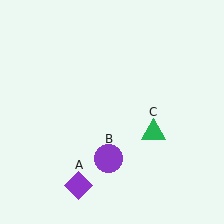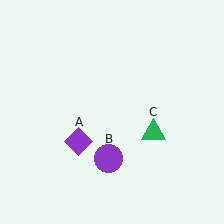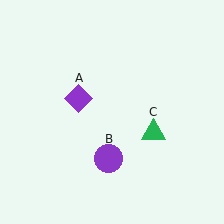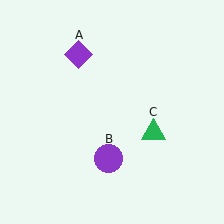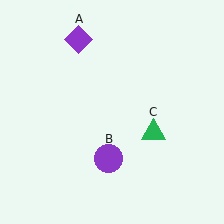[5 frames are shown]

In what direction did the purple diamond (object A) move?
The purple diamond (object A) moved up.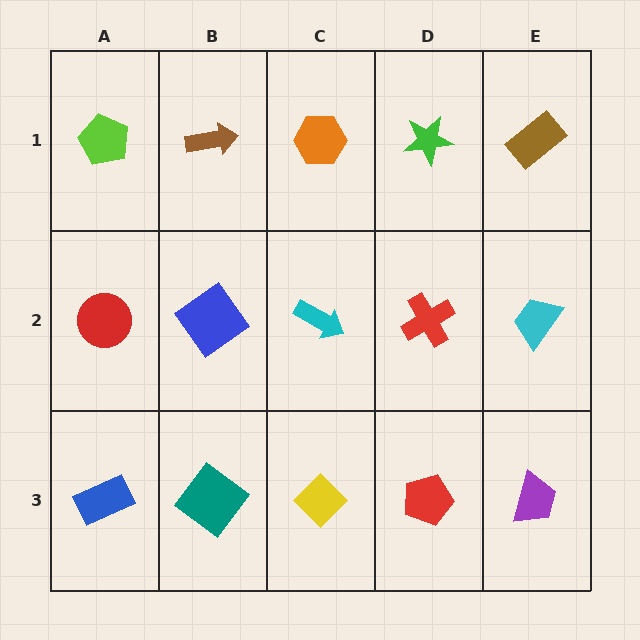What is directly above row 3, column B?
A blue diamond.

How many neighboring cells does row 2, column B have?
4.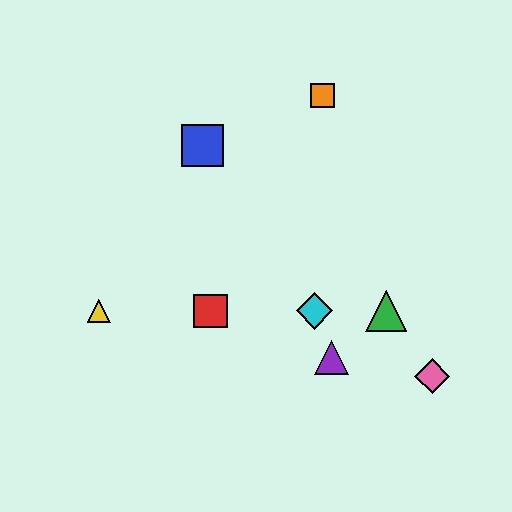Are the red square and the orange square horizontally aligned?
No, the red square is at y≈311 and the orange square is at y≈95.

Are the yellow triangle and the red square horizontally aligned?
Yes, both are at y≈311.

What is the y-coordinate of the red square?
The red square is at y≈311.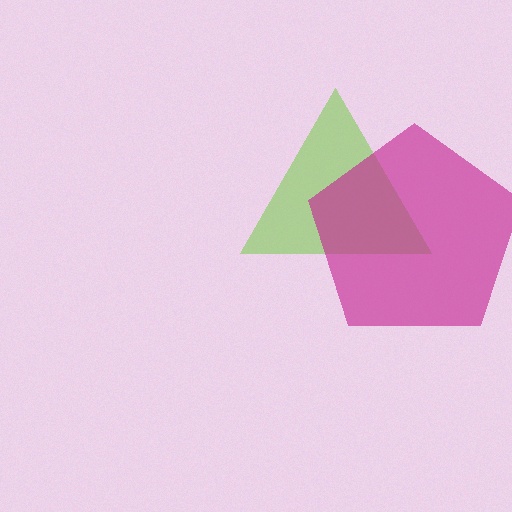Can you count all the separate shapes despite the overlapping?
Yes, there are 2 separate shapes.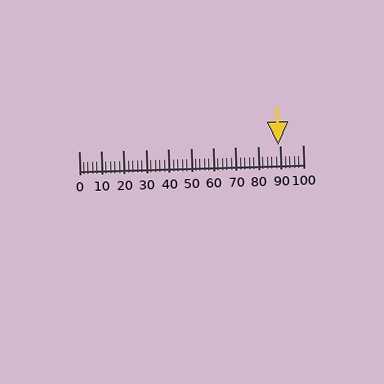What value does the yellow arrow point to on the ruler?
The yellow arrow points to approximately 89.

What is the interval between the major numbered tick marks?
The major tick marks are spaced 10 units apart.